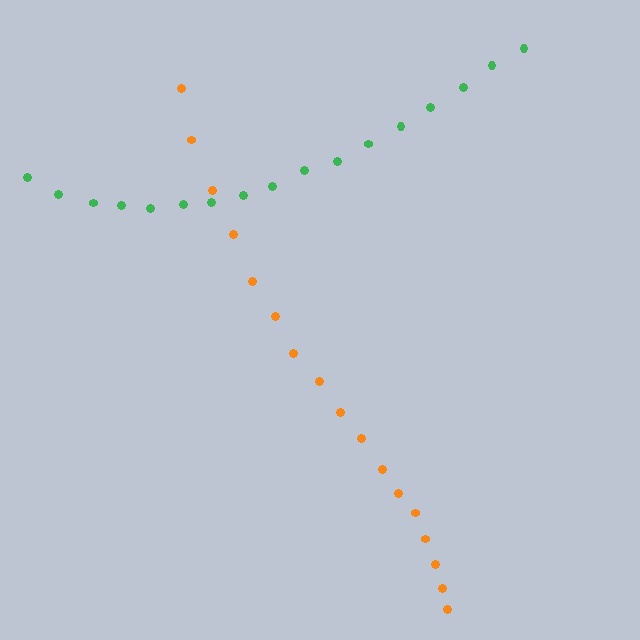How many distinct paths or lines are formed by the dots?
There are 2 distinct paths.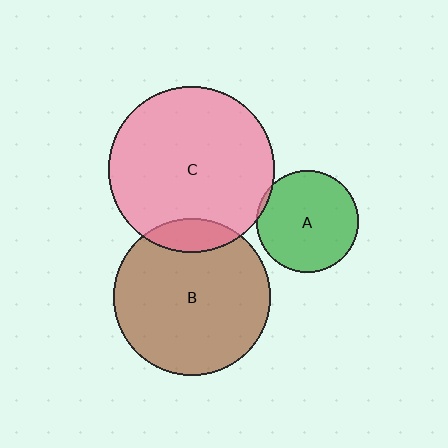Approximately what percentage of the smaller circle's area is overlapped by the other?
Approximately 5%.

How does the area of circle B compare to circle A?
Approximately 2.4 times.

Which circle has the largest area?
Circle C (pink).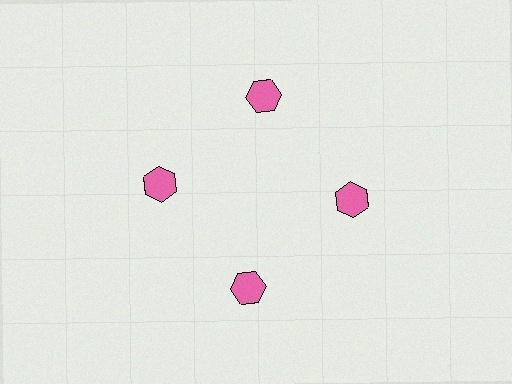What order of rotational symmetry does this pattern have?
This pattern has 4-fold rotational symmetry.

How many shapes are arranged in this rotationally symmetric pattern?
There are 4 shapes, arranged in 4 groups of 1.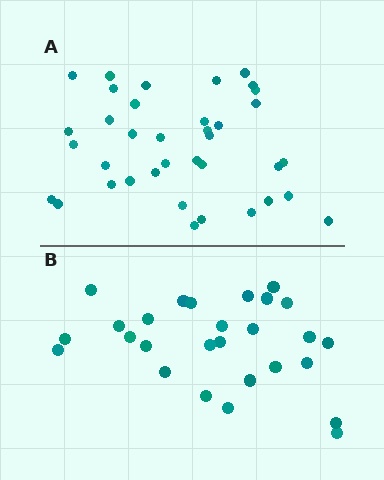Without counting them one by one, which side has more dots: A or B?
Region A (the top region) has more dots.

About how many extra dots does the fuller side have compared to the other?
Region A has roughly 10 or so more dots than region B.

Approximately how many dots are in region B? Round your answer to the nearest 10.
About 30 dots. (The exact count is 27, which rounds to 30.)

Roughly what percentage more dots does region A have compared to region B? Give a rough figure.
About 35% more.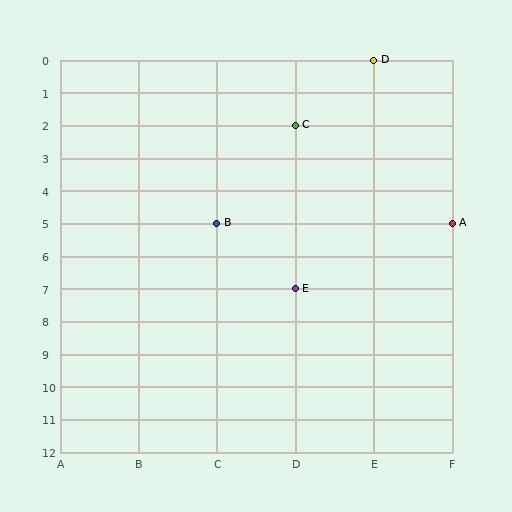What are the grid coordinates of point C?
Point C is at grid coordinates (D, 2).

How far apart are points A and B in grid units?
Points A and B are 3 columns apart.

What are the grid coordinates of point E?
Point E is at grid coordinates (D, 7).